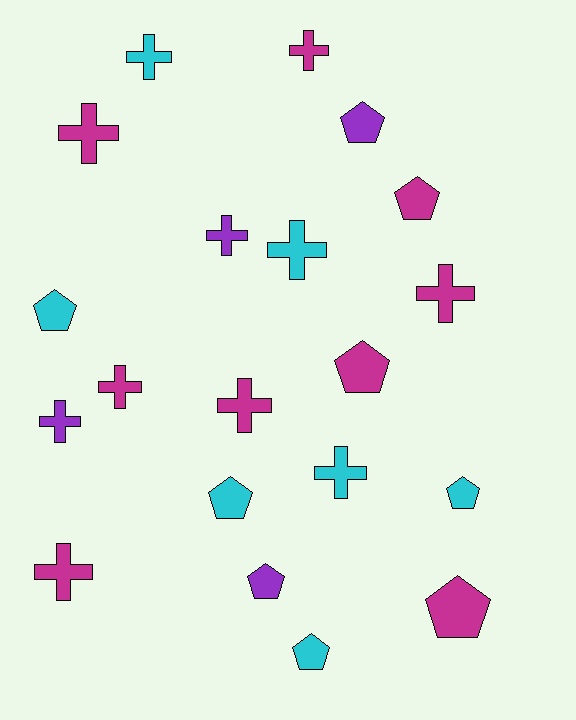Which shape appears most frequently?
Cross, with 11 objects.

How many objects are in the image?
There are 20 objects.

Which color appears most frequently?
Magenta, with 9 objects.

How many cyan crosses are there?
There are 3 cyan crosses.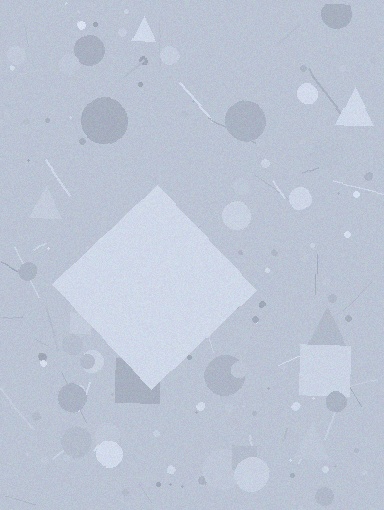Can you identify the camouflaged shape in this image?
The camouflaged shape is a diamond.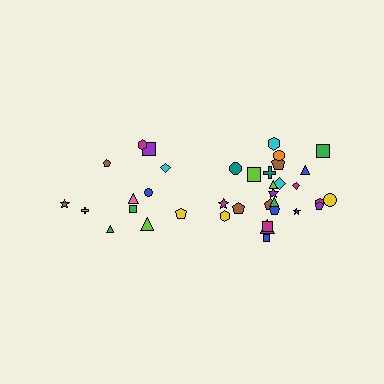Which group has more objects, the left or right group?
The right group.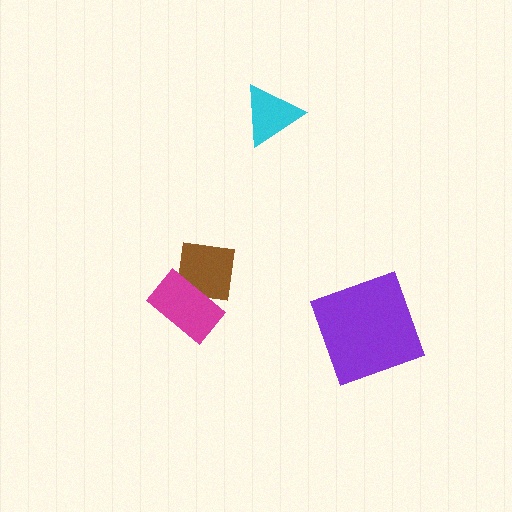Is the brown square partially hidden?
Yes, it is partially covered by another shape.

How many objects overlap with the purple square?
0 objects overlap with the purple square.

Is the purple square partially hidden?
No, no other shape covers it.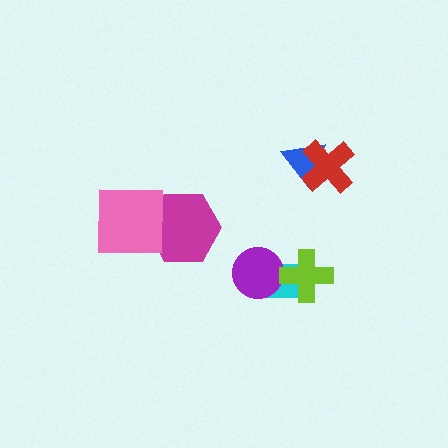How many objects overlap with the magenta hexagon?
1 object overlaps with the magenta hexagon.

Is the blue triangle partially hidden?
Yes, it is partially covered by another shape.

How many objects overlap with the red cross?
1 object overlaps with the red cross.